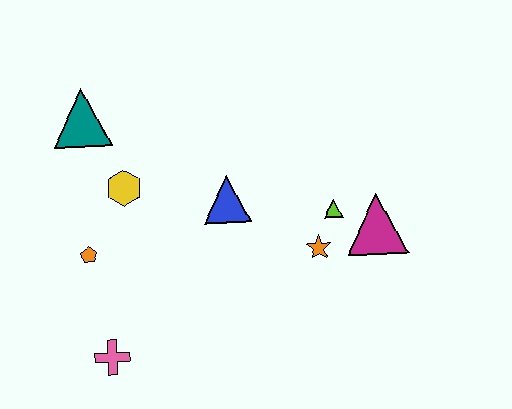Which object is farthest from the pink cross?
The magenta triangle is farthest from the pink cross.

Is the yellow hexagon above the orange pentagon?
Yes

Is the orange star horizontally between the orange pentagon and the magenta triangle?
Yes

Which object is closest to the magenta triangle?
The lime triangle is closest to the magenta triangle.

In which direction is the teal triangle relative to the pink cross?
The teal triangle is above the pink cross.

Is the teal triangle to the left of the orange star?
Yes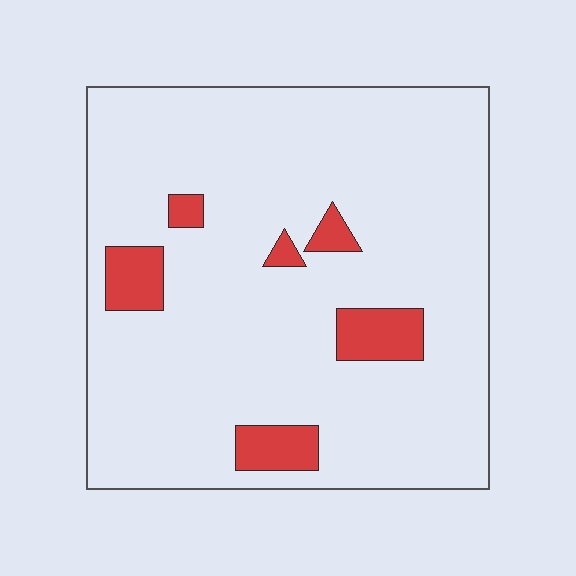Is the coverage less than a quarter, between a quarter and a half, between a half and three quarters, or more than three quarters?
Less than a quarter.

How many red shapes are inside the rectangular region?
6.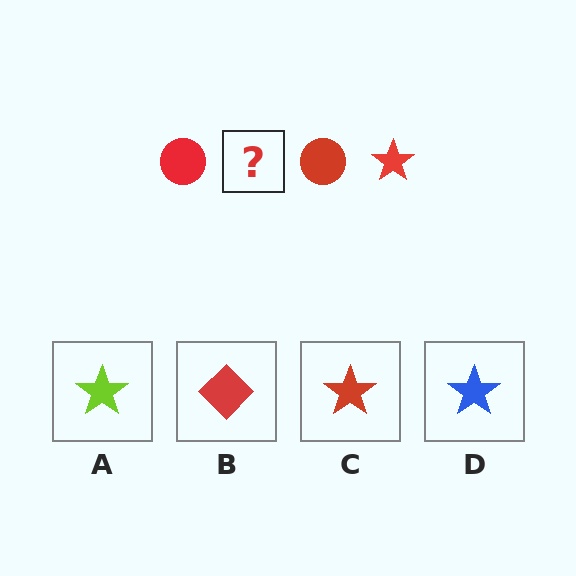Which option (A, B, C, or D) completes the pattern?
C.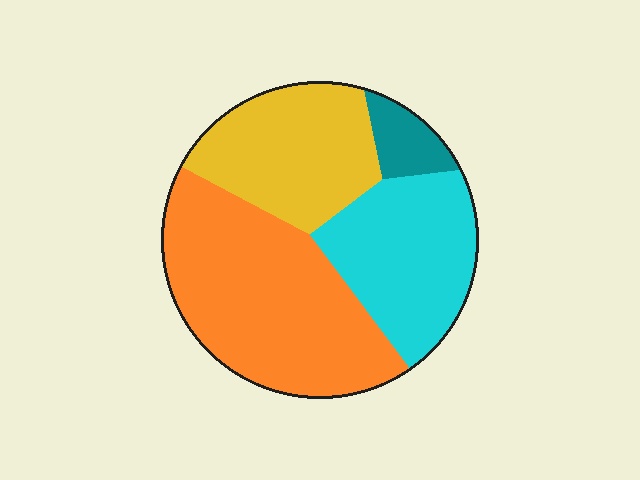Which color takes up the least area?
Teal, at roughly 5%.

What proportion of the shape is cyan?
Cyan takes up about one quarter (1/4) of the shape.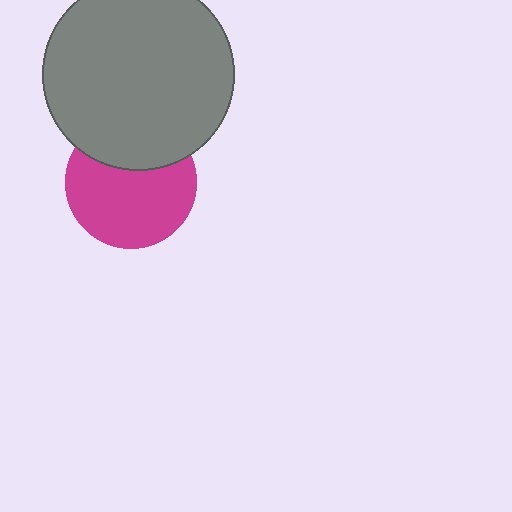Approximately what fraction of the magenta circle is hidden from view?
Roughly 32% of the magenta circle is hidden behind the gray circle.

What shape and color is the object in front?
The object in front is a gray circle.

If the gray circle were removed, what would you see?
You would see the complete magenta circle.